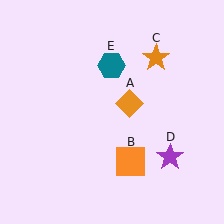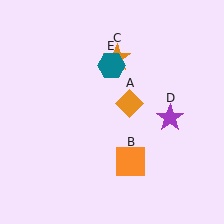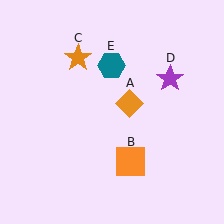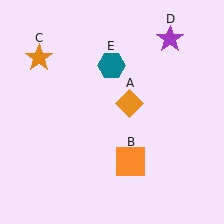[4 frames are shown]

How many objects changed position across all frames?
2 objects changed position: orange star (object C), purple star (object D).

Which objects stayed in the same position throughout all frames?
Orange diamond (object A) and orange square (object B) and teal hexagon (object E) remained stationary.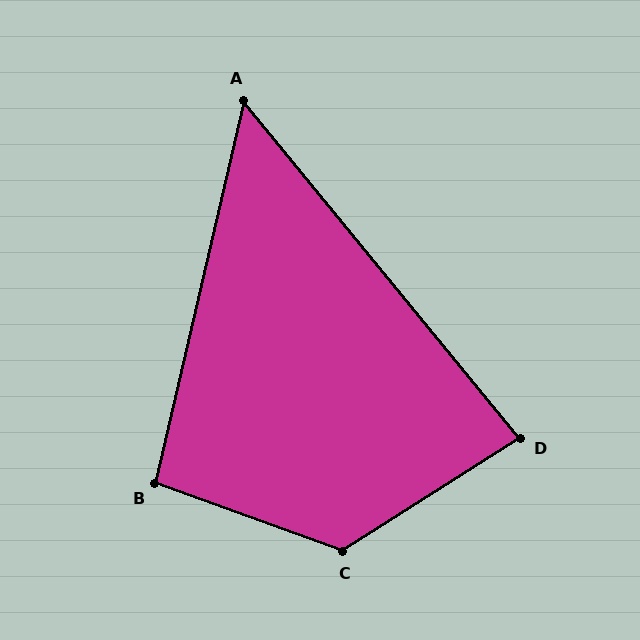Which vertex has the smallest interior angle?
A, at approximately 52 degrees.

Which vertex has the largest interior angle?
C, at approximately 128 degrees.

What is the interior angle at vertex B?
Approximately 97 degrees (obtuse).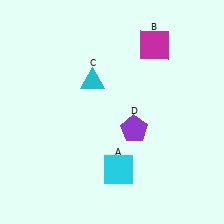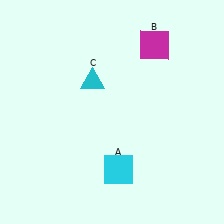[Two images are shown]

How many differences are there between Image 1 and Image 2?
There is 1 difference between the two images.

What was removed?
The purple pentagon (D) was removed in Image 2.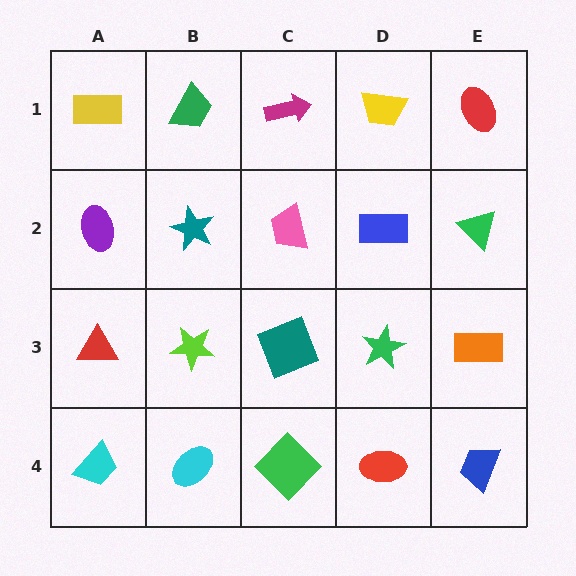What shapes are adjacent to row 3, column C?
A pink trapezoid (row 2, column C), a green diamond (row 4, column C), a lime star (row 3, column B), a green star (row 3, column D).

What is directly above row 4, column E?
An orange rectangle.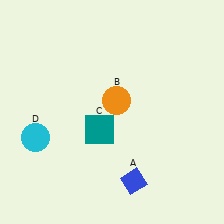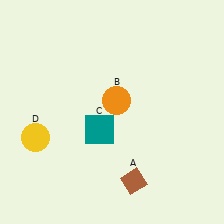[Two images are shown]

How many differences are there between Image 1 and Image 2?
There are 2 differences between the two images.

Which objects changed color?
A changed from blue to brown. D changed from cyan to yellow.